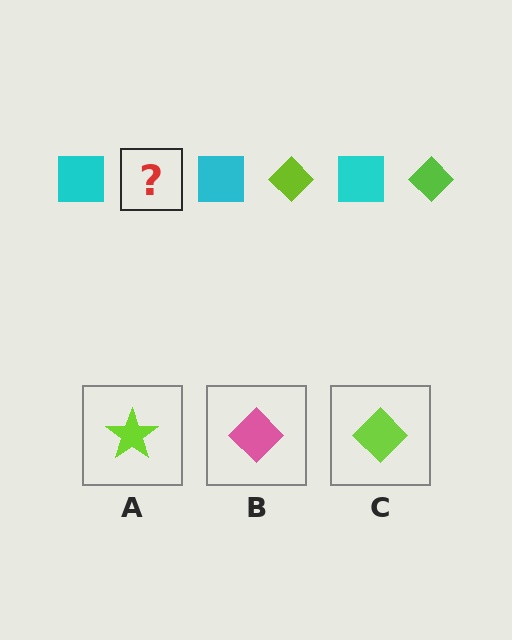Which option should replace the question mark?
Option C.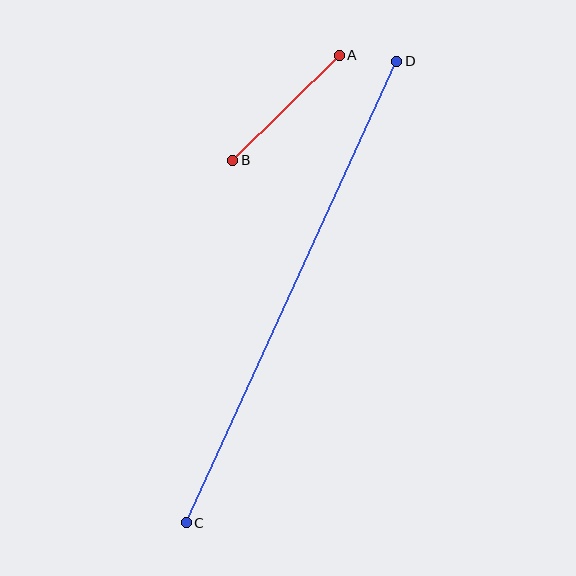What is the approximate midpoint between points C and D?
The midpoint is at approximately (291, 292) pixels.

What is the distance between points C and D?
The distance is approximately 507 pixels.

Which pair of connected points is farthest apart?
Points C and D are farthest apart.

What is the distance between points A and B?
The distance is approximately 150 pixels.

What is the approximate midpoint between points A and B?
The midpoint is at approximately (286, 108) pixels.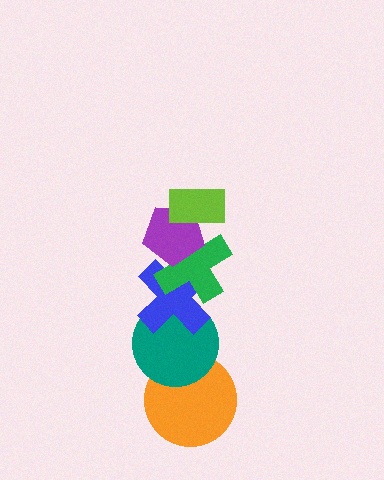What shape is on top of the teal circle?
The blue cross is on top of the teal circle.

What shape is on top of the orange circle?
The teal circle is on top of the orange circle.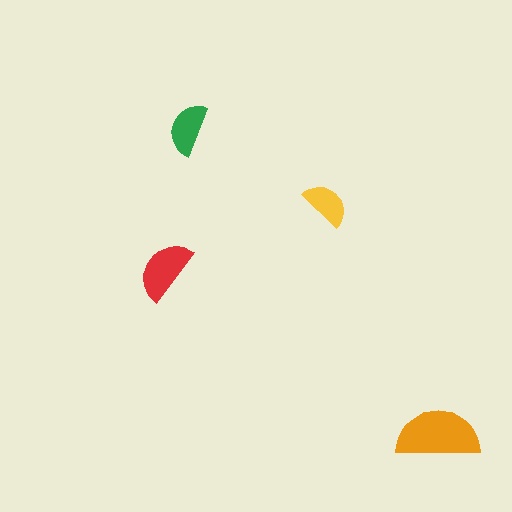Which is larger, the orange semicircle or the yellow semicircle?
The orange one.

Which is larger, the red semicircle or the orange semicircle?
The orange one.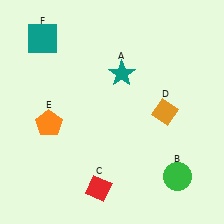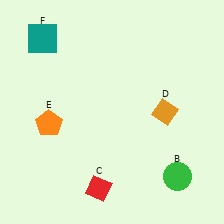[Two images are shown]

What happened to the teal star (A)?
The teal star (A) was removed in Image 2. It was in the top-right area of Image 1.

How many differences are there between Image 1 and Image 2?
There is 1 difference between the two images.